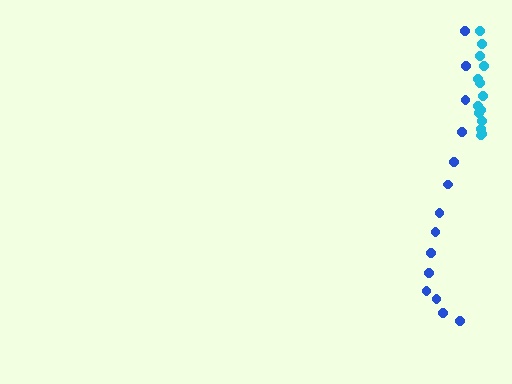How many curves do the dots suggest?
There are 2 distinct paths.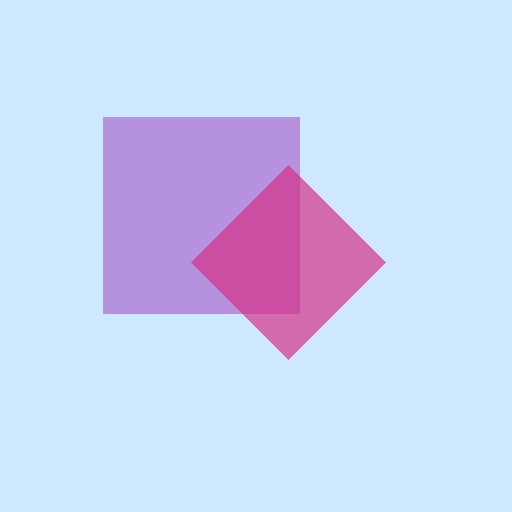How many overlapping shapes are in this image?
There are 2 overlapping shapes in the image.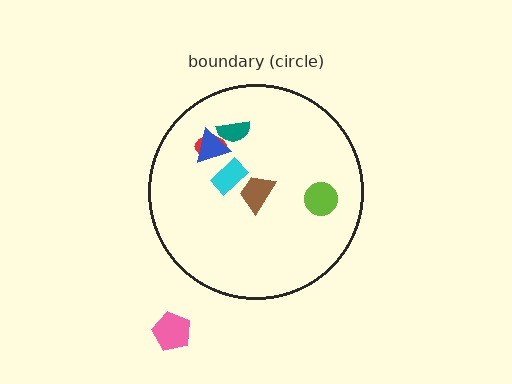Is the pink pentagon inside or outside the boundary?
Outside.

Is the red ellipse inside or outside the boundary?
Inside.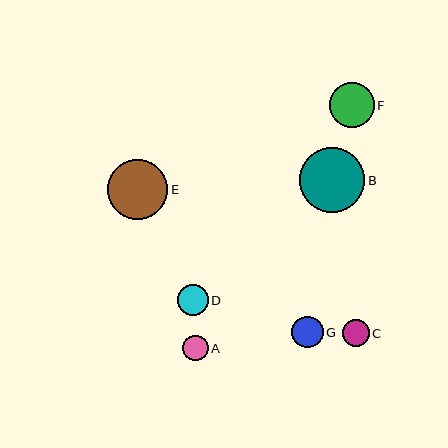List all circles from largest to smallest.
From largest to smallest: B, E, F, G, D, C, A.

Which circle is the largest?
Circle B is the largest with a size of approximately 66 pixels.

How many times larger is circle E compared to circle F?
Circle E is approximately 1.3 times the size of circle F.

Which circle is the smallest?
Circle A is the smallest with a size of approximately 26 pixels.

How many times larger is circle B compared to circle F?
Circle B is approximately 1.5 times the size of circle F.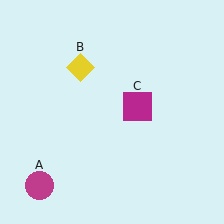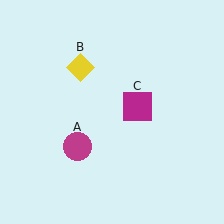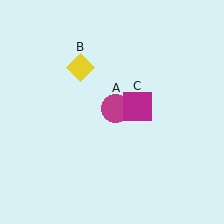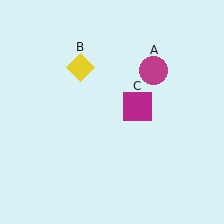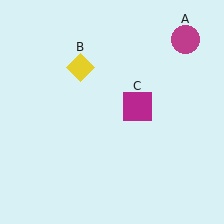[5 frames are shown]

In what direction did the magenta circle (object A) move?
The magenta circle (object A) moved up and to the right.